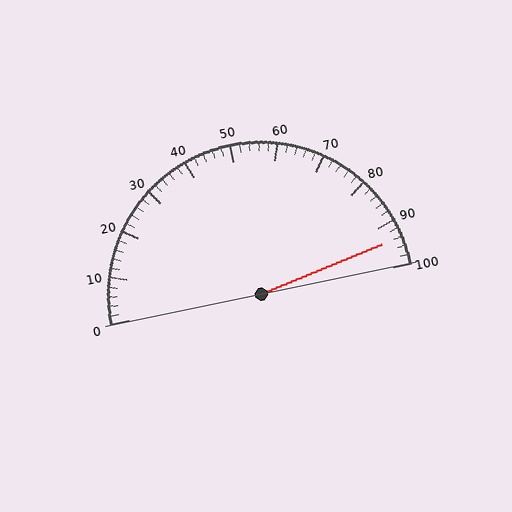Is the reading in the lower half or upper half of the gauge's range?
The reading is in the upper half of the range (0 to 100).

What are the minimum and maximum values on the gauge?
The gauge ranges from 0 to 100.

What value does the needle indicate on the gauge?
The needle indicates approximately 94.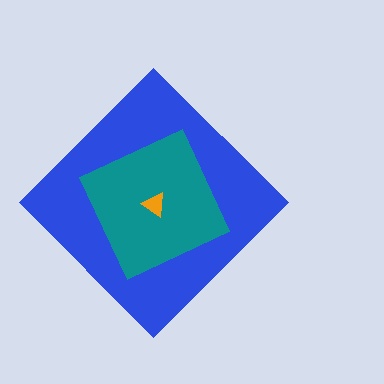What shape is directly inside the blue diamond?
The teal square.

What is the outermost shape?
The blue diamond.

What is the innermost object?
The orange triangle.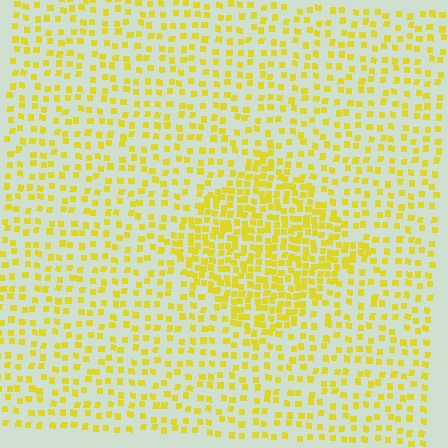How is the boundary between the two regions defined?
The boundary is defined by a change in element density (approximately 2.1x ratio). All elements are the same color, size, and shape.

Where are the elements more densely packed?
The elements are more densely packed inside the diamond boundary.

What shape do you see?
I see a diamond.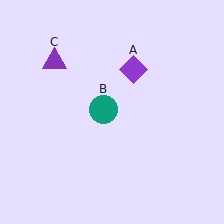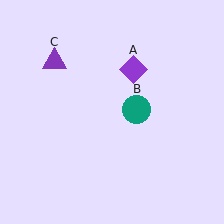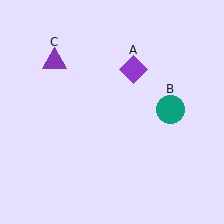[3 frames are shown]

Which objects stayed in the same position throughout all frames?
Purple diamond (object A) and purple triangle (object C) remained stationary.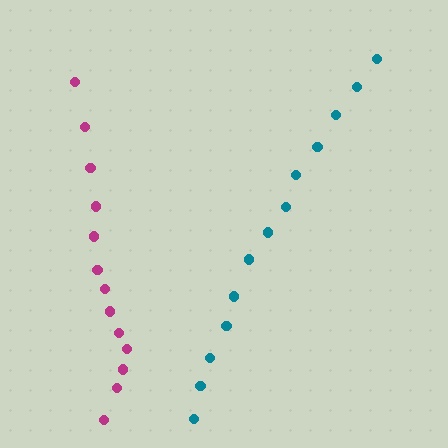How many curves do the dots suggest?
There are 2 distinct paths.